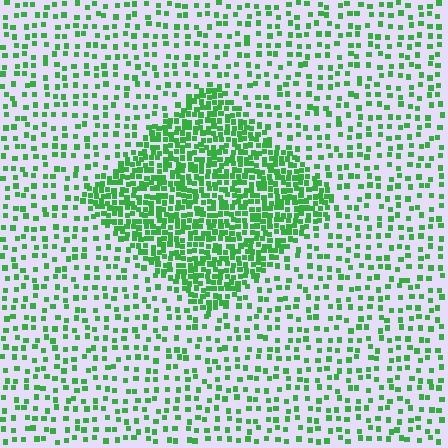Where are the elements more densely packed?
The elements are more densely packed inside the diamond boundary.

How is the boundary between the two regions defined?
The boundary is defined by a change in element density (approximately 2.6x ratio). All elements are the same color, size, and shape.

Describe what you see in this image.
The image contains small green elements arranged at two different densities. A diamond-shaped region is visible where the elements are more densely packed than the surrounding area.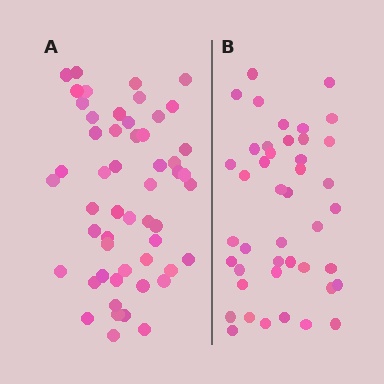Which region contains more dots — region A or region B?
Region A (the left region) has more dots.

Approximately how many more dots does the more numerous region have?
Region A has roughly 10 or so more dots than region B.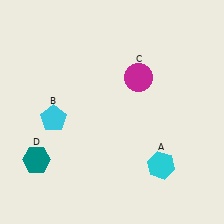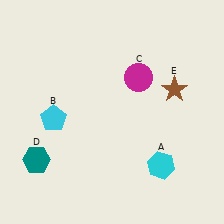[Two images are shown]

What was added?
A brown star (E) was added in Image 2.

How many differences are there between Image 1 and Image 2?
There is 1 difference between the two images.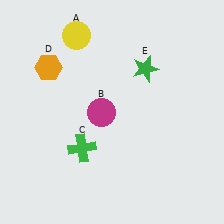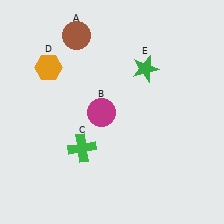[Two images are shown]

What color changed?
The circle (A) changed from yellow in Image 1 to brown in Image 2.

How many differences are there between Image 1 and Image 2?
There is 1 difference between the two images.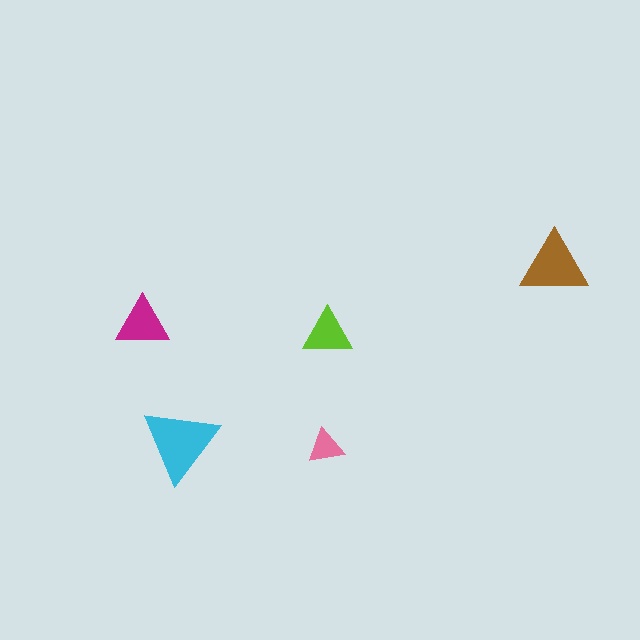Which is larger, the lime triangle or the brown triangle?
The brown one.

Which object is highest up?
The brown triangle is topmost.